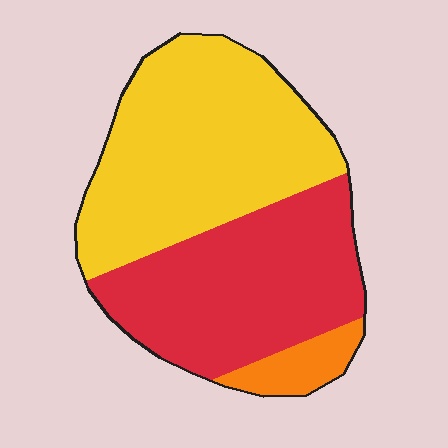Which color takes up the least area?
Orange, at roughly 5%.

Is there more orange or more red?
Red.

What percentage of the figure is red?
Red covers around 40% of the figure.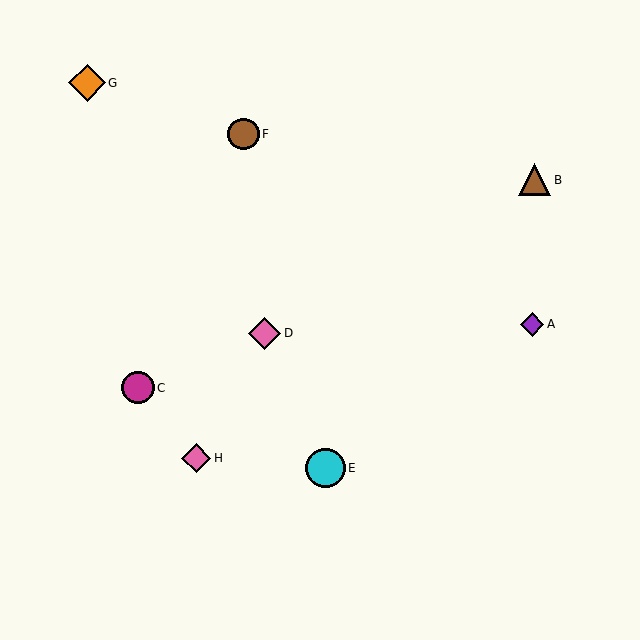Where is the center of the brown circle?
The center of the brown circle is at (243, 134).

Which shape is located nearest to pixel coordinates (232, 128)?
The brown circle (labeled F) at (243, 134) is nearest to that location.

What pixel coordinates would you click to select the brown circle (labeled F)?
Click at (243, 134) to select the brown circle F.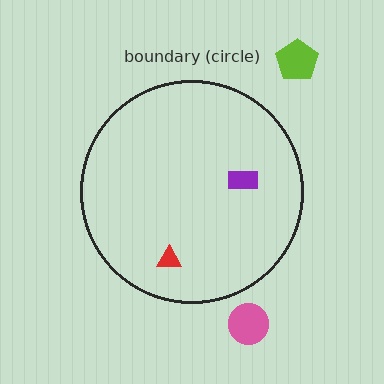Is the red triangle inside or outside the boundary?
Inside.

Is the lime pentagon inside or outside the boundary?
Outside.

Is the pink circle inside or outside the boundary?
Outside.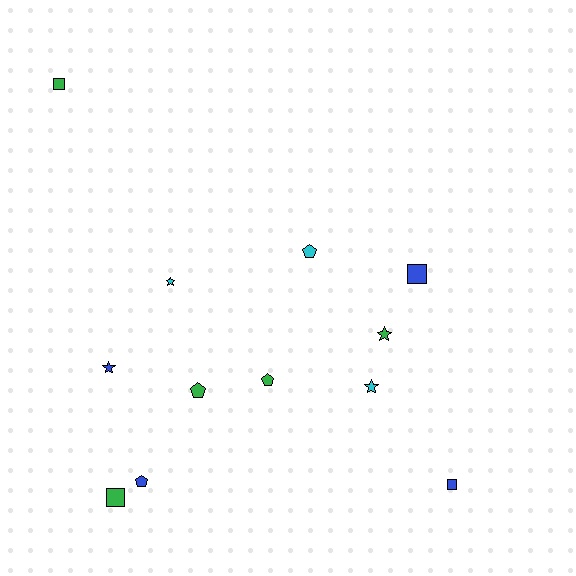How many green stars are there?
There is 1 green star.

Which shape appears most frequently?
Pentagon, with 4 objects.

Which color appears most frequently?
Green, with 5 objects.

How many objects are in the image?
There are 12 objects.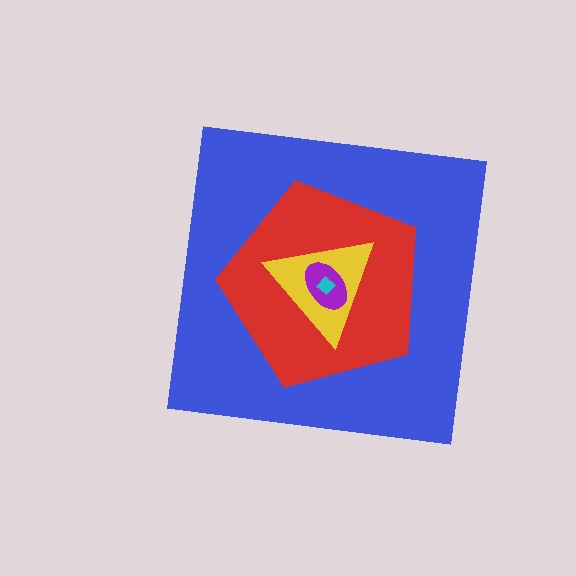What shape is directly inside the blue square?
The red pentagon.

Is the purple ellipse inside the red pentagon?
Yes.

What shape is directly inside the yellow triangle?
The purple ellipse.